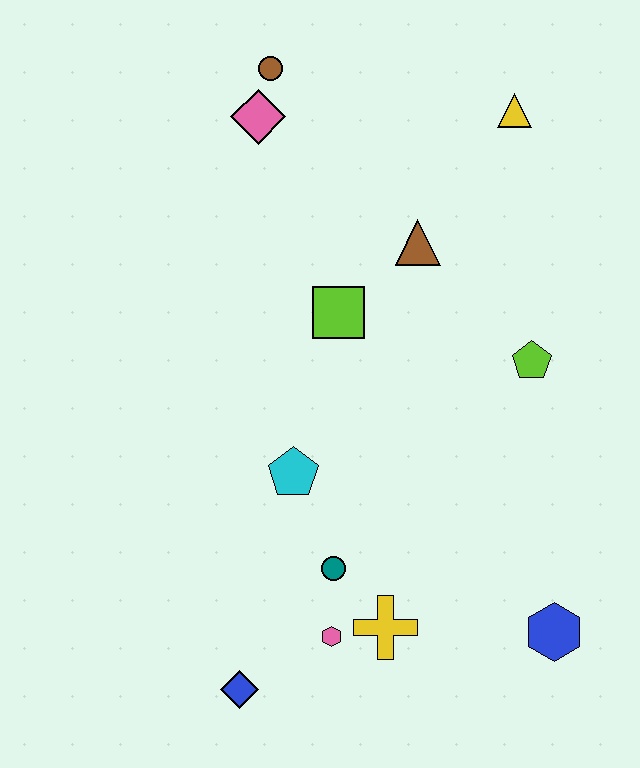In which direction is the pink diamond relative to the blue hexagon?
The pink diamond is above the blue hexagon.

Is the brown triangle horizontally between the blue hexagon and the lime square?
Yes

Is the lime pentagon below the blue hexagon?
No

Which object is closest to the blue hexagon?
The yellow cross is closest to the blue hexagon.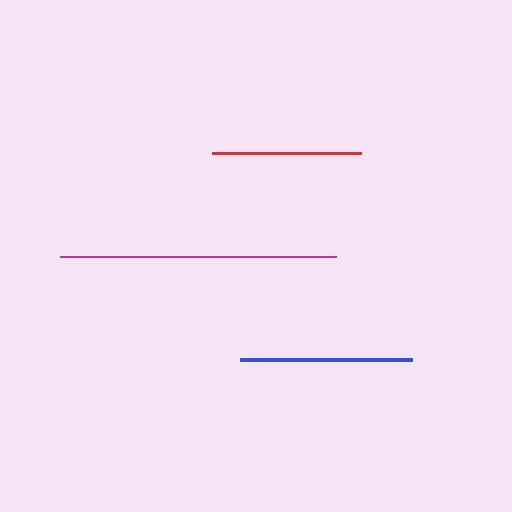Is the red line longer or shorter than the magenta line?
The magenta line is longer than the red line.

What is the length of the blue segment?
The blue segment is approximately 172 pixels long.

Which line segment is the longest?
The magenta line is the longest at approximately 276 pixels.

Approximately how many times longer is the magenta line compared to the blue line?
The magenta line is approximately 1.6 times the length of the blue line.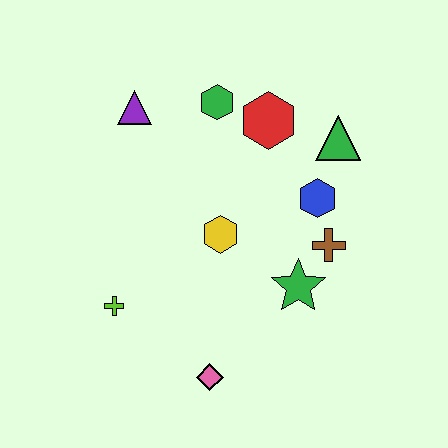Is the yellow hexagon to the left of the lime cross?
No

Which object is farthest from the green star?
The purple triangle is farthest from the green star.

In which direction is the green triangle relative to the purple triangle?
The green triangle is to the right of the purple triangle.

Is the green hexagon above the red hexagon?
Yes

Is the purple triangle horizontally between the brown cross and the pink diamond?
No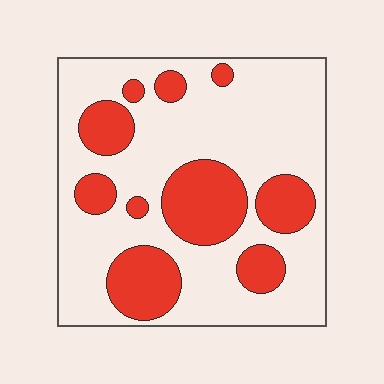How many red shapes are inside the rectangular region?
10.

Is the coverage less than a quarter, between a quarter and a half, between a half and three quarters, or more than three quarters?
Between a quarter and a half.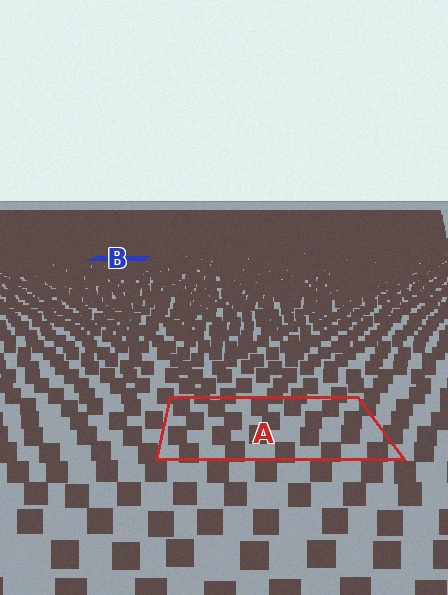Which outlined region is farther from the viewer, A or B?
Region B is farther from the viewer — the texture elements inside it appear smaller and more densely packed.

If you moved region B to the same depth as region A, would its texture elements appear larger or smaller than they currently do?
They would appear larger. At a closer depth, the same texture elements are projected at a bigger on-screen size.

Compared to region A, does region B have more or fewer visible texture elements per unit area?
Region B has more texture elements per unit area — they are packed more densely because it is farther away.